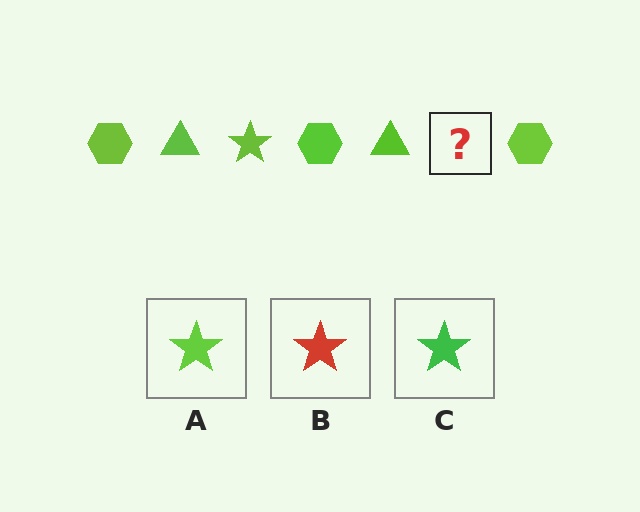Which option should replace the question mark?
Option A.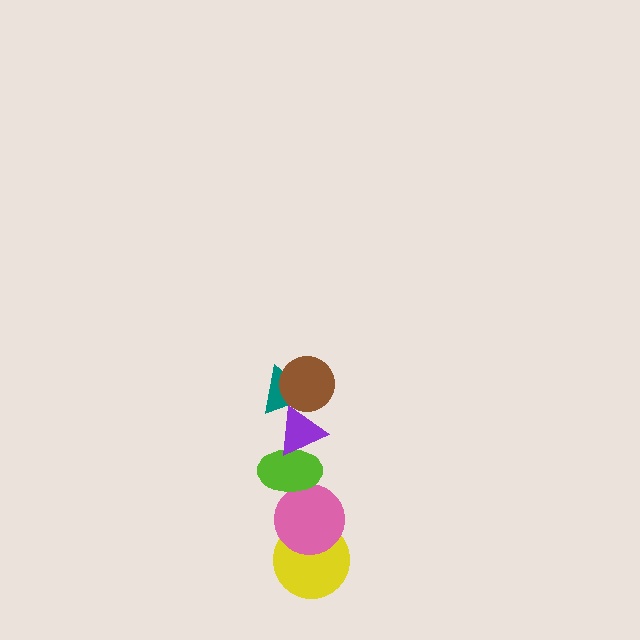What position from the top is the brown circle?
The brown circle is 1st from the top.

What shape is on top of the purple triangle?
The teal triangle is on top of the purple triangle.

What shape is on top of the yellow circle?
The pink circle is on top of the yellow circle.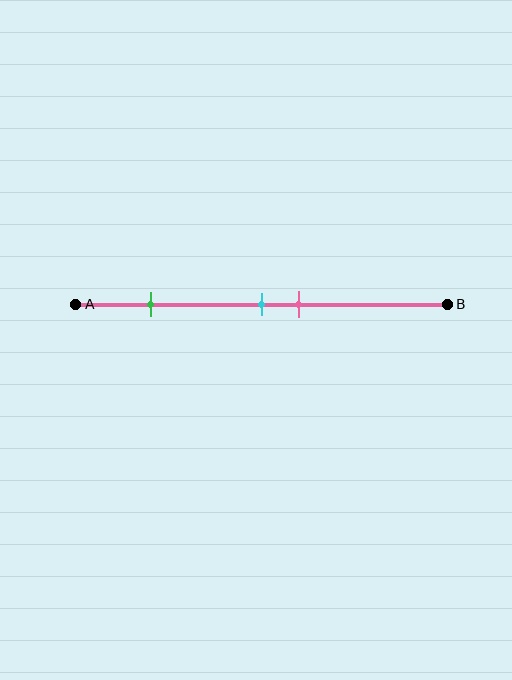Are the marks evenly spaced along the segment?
No, the marks are not evenly spaced.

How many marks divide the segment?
There are 3 marks dividing the segment.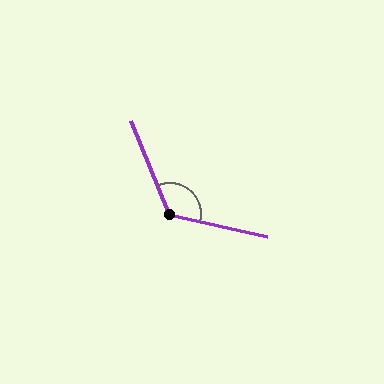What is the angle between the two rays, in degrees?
Approximately 126 degrees.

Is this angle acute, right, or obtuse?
It is obtuse.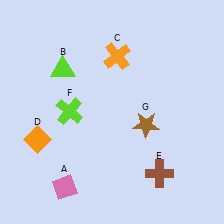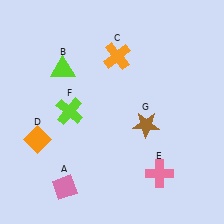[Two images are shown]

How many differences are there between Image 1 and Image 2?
There is 1 difference between the two images.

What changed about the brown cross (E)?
In Image 1, E is brown. In Image 2, it changed to pink.